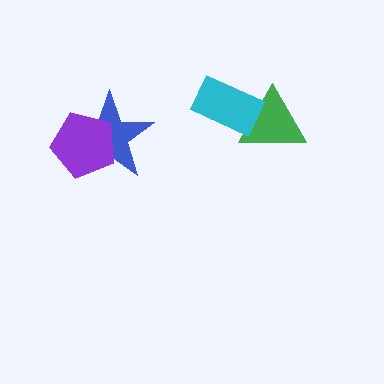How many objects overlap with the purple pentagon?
1 object overlaps with the purple pentagon.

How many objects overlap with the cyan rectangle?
1 object overlaps with the cyan rectangle.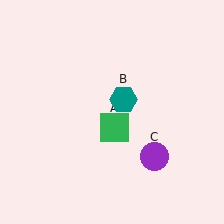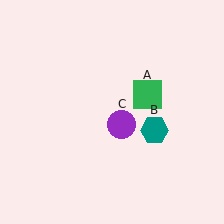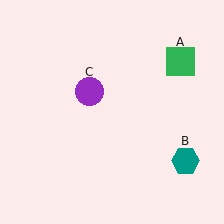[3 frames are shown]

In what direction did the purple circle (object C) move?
The purple circle (object C) moved up and to the left.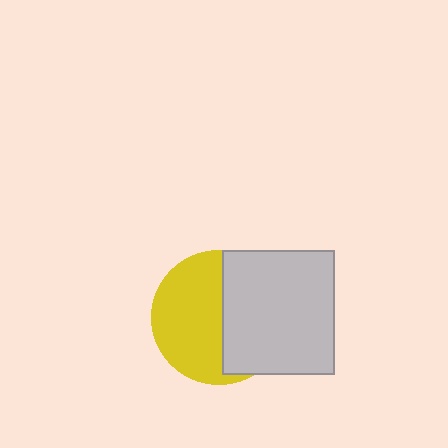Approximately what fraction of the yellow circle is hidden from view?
Roughly 46% of the yellow circle is hidden behind the light gray rectangle.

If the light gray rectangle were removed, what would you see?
You would see the complete yellow circle.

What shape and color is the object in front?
The object in front is a light gray rectangle.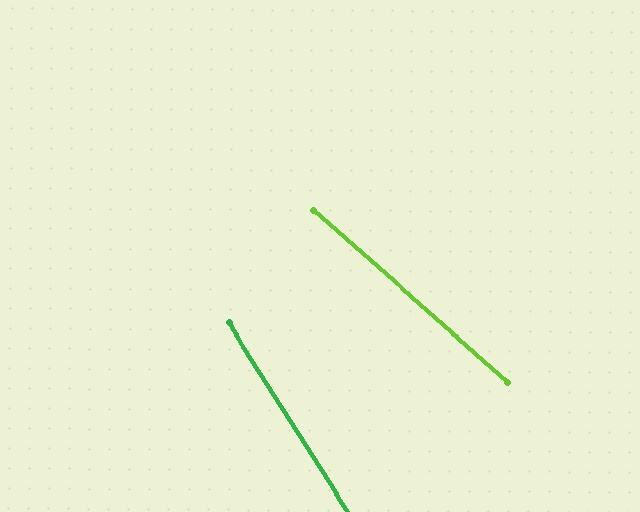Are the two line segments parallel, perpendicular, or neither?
Neither parallel nor perpendicular — they differ by about 16°.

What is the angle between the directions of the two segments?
Approximately 16 degrees.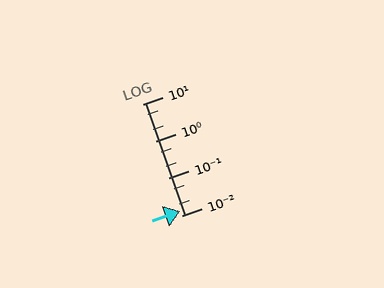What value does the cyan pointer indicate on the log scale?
The pointer indicates approximately 0.013.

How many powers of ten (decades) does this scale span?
The scale spans 3 decades, from 0.01 to 10.